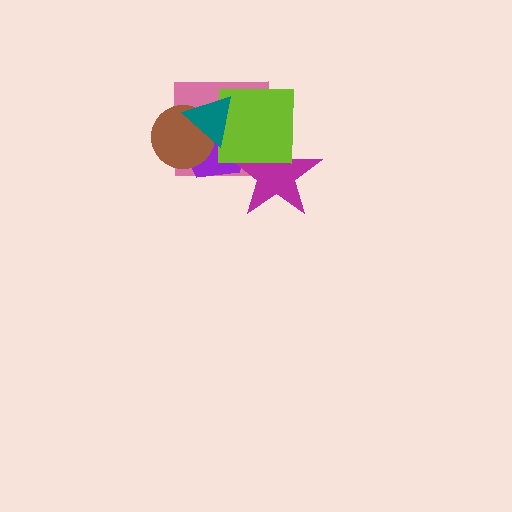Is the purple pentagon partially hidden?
Yes, it is partially covered by another shape.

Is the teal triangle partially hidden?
No, no other shape covers it.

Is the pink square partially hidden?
Yes, it is partially covered by another shape.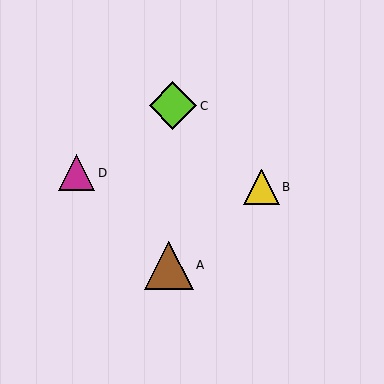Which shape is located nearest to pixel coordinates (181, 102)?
The lime diamond (labeled C) at (173, 106) is nearest to that location.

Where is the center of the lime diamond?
The center of the lime diamond is at (173, 106).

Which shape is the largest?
The brown triangle (labeled A) is the largest.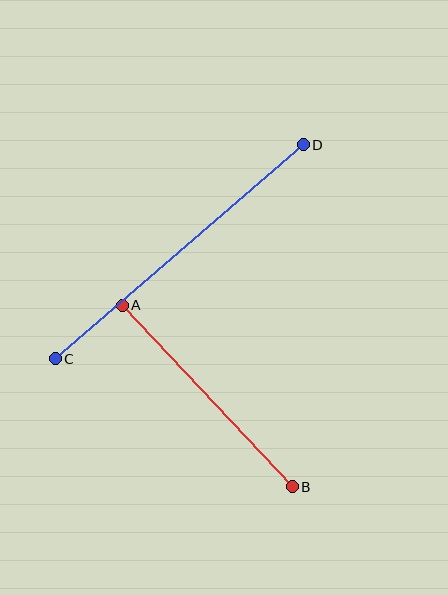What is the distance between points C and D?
The distance is approximately 327 pixels.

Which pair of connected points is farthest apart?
Points C and D are farthest apart.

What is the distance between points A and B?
The distance is approximately 249 pixels.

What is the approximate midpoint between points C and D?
The midpoint is at approximately (179, 252) pixels.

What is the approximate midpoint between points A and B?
The midpoint is at approximately (207, 396) pixels.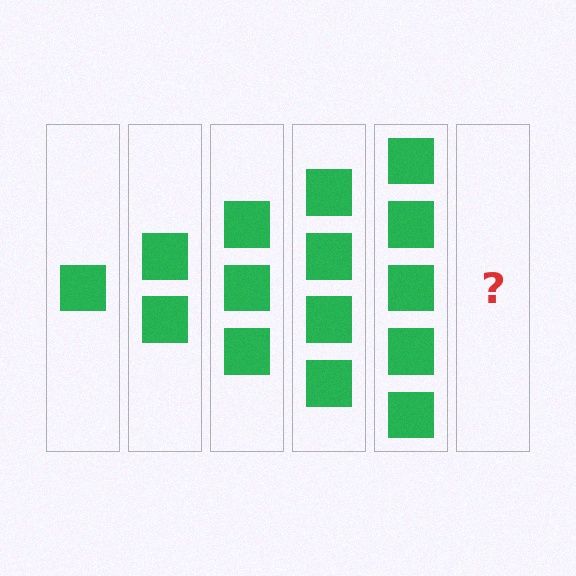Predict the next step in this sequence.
The next step is 6 squares.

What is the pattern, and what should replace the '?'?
The pattern is that each step adds one more square. The '?' should be 6 squares.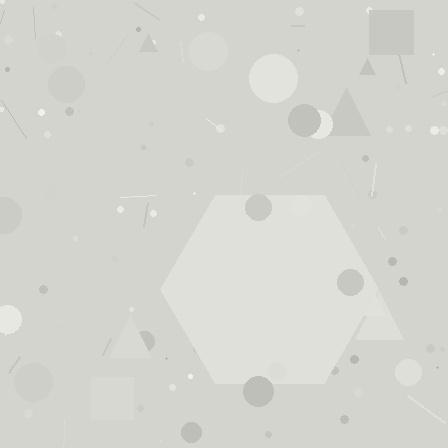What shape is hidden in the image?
A hexagon is hidden in the image.